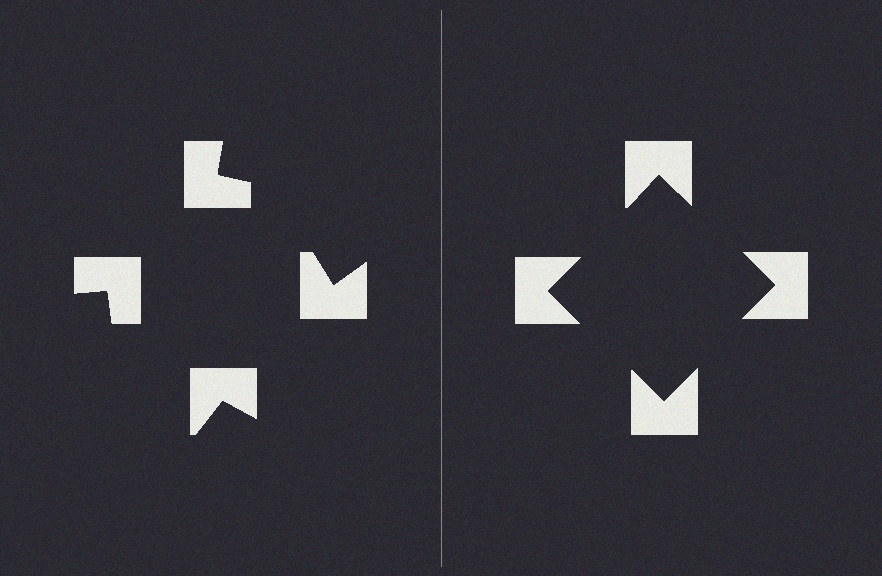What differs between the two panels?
The notched squares are positioned identically on both sides; only the wedge orientations differ. On the right they align to a square; on the left they are misaligned.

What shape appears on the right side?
An illusory square.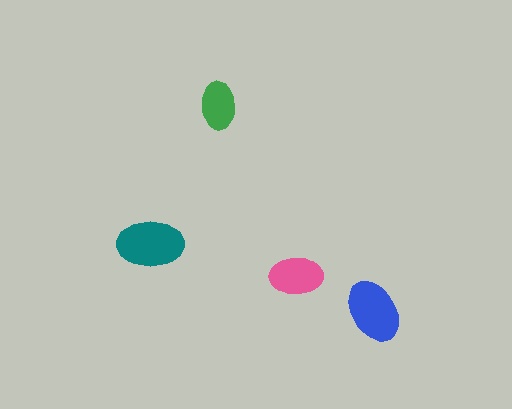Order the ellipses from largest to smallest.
the teal one, the blue one, the pink one, the green one.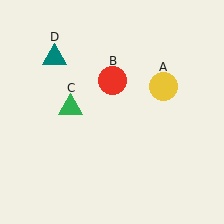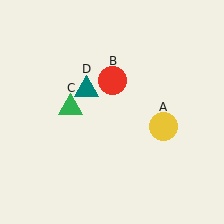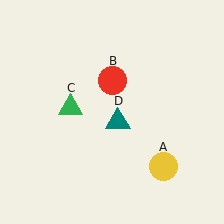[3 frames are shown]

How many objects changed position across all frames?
2 objects changed position: yellow circle (object A), teal triangle (object D).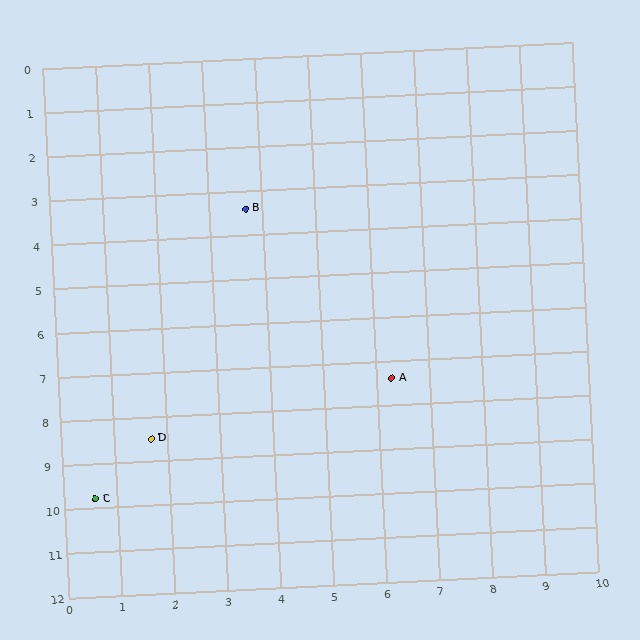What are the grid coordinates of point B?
Point B is at approximately (3.7, 3.4).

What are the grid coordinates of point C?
Point C is at approximately (0.6, 9.8).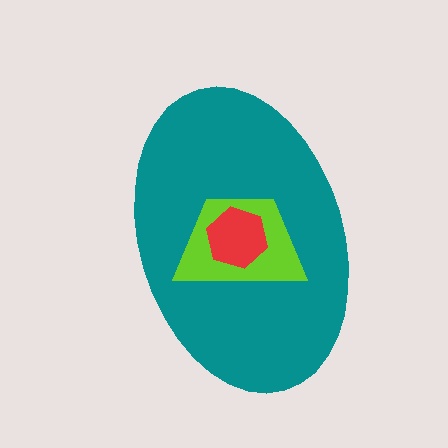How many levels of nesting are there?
3.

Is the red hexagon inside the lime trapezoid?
Yes.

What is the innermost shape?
The red hexagon.